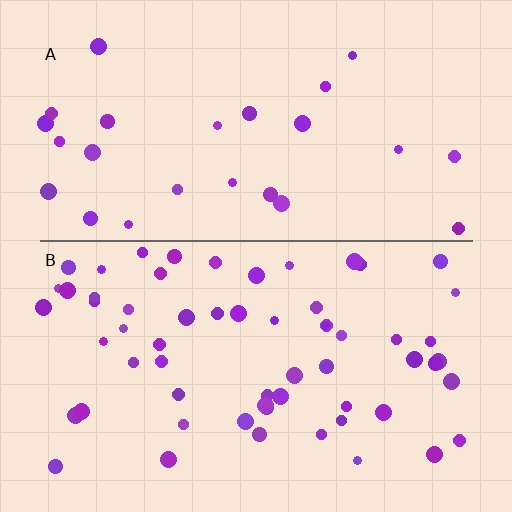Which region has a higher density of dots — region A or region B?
B (the bottom).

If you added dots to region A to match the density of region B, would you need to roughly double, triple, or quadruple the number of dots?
Approximately double.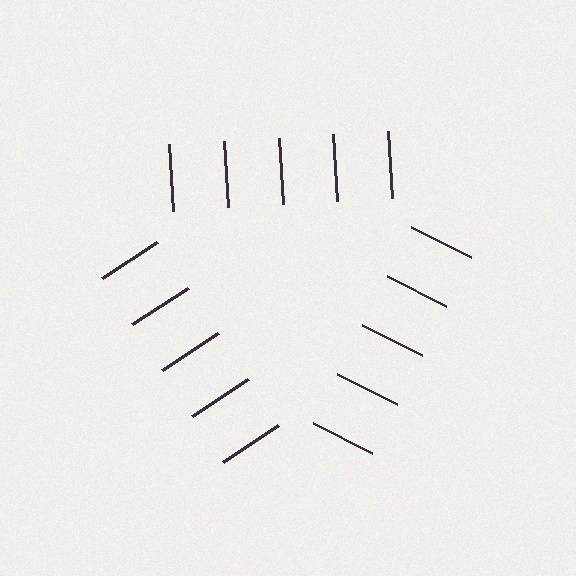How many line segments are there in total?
15 — 5 along each of the 3 edges.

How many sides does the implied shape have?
3 sides — the line-ends trace a triangle.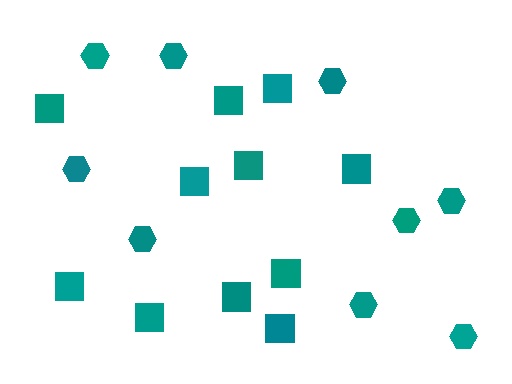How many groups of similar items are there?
There are 2 groups: one group of hexagons (9) and one group of squares (11).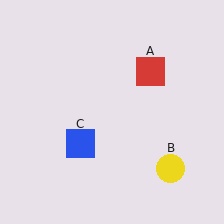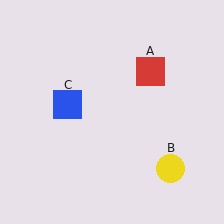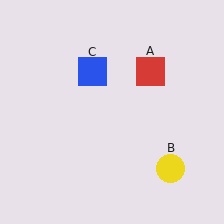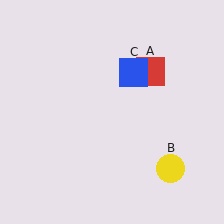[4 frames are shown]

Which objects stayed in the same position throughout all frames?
Red square (object A) and yellow circle (object B) remained stationary.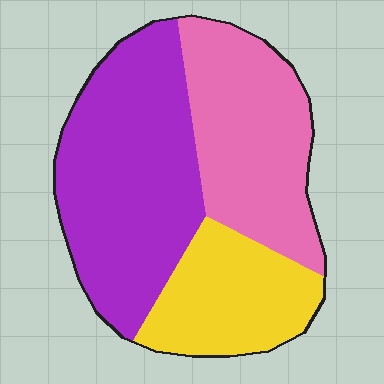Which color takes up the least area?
Yellow, at roughly 25%.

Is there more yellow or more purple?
Purple.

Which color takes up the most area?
Purple, at roughly 45%.